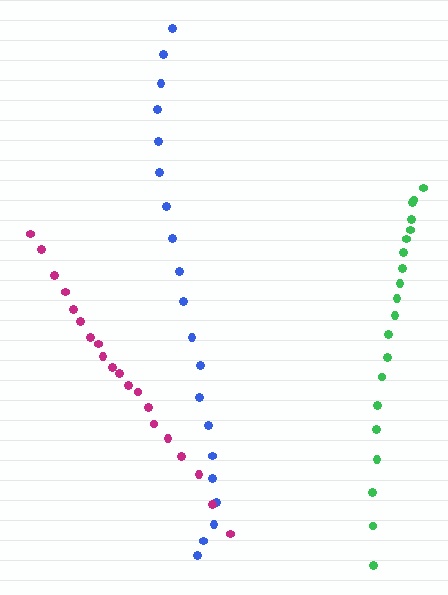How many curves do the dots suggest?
There are 3 distinct paths.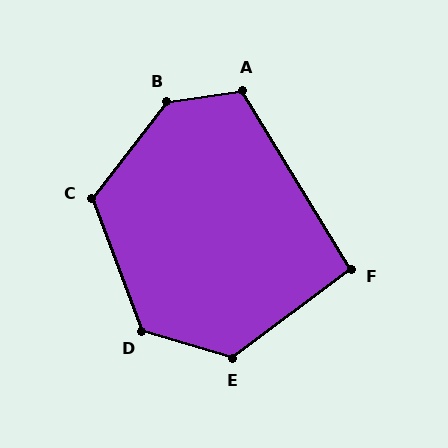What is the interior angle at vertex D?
Approximately 128 degrees (obtuse).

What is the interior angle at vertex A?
Approximately 112 degrees (obtuse).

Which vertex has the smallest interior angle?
F, at approximately 96 degrees.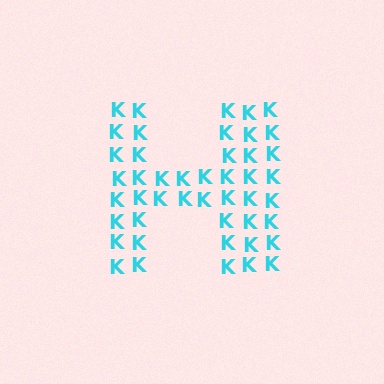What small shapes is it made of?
It is made of small letter K's.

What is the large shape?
The large shape is the letter H.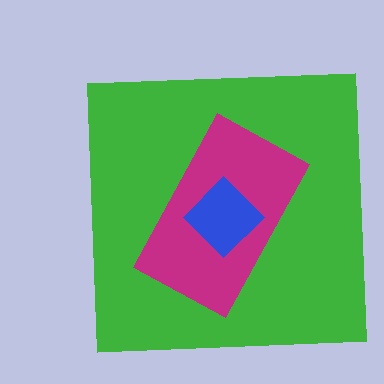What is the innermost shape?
The blue diamond.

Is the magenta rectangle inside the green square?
Yes.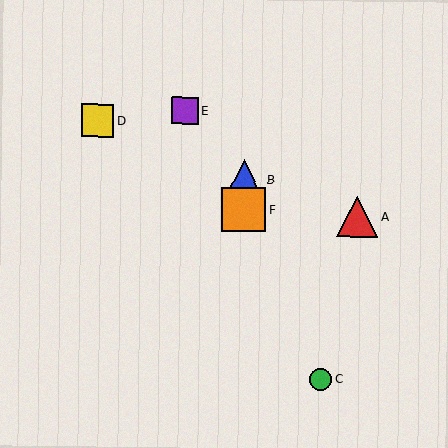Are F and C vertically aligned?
No, F is at x≈244 and C is at x≈321.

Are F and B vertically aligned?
Yes, both are at x≈244.